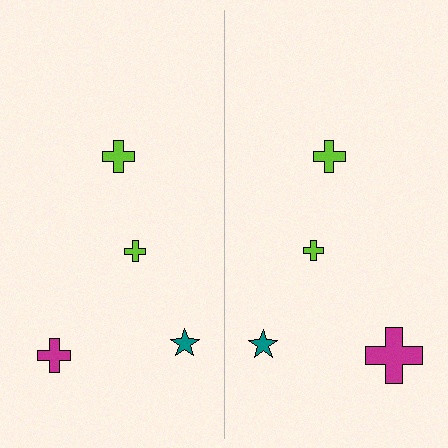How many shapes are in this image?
There are 8 shapes in this image.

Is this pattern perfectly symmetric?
No, the pattern is not perfectly symmetric. The magenta cross on the right side has a different size than its mirror counterpart.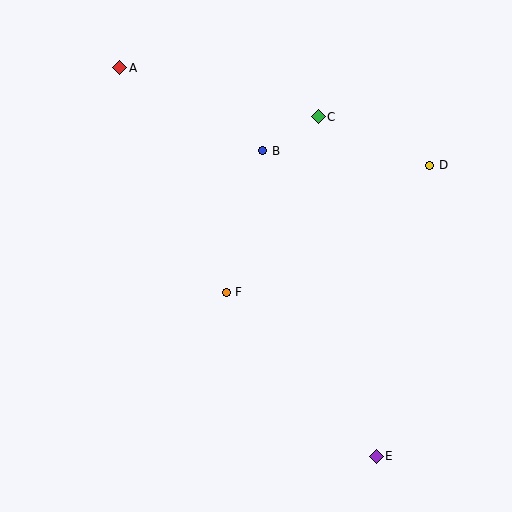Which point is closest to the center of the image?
Point F at (226, 292) is closest to the center.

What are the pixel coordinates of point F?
Point F is at (226, 292).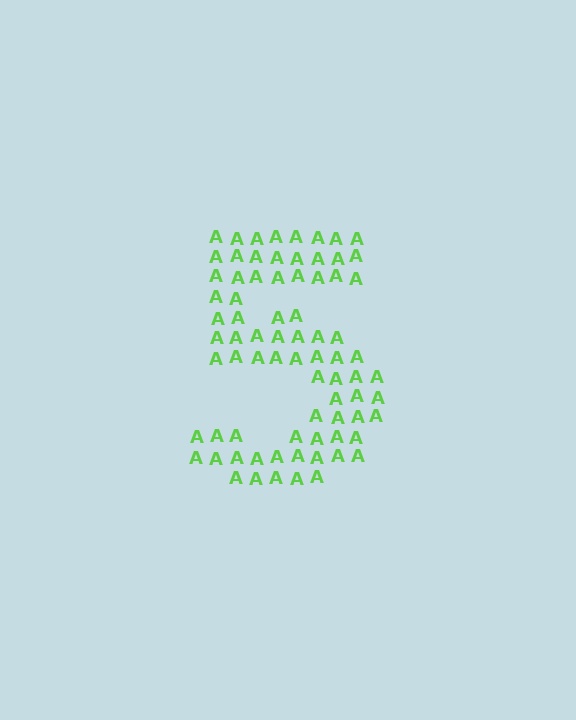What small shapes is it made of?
It is made of small letter A's.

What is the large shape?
The large shape is the digit 5.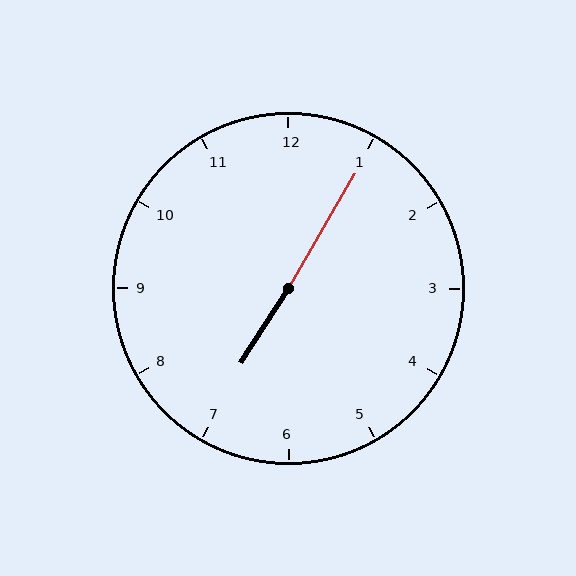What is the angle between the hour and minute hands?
Approximately 178 degrees.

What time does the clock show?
7:05.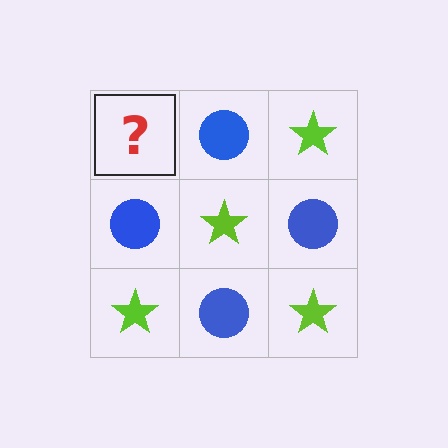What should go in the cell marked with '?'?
The missing cell should contain a lime star.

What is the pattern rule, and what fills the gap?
The rule is that it alternates lime star and blue circle in a checkerboard pattern. The gap should be filled with a lime star.